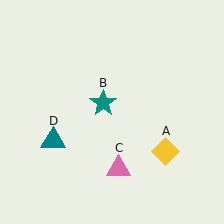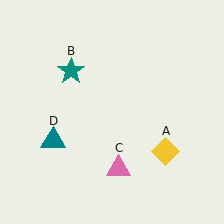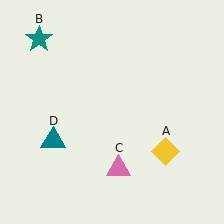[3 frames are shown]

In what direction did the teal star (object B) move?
The teal star (object B) moved up and to the left.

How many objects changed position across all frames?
1 object changed position: teal star (object B).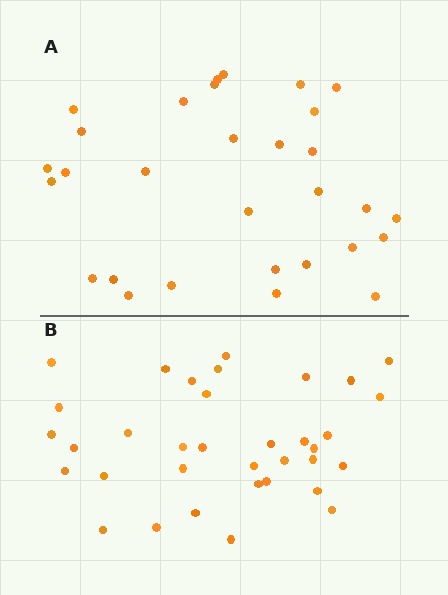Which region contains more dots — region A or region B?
Region B (the bottom region) has more dots.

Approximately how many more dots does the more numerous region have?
Region B has about 5 more dots than region A.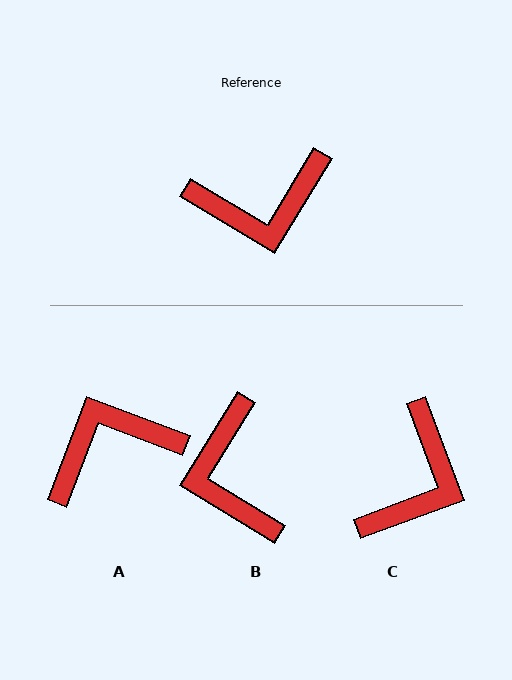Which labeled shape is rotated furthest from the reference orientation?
A, about 170 degrees away.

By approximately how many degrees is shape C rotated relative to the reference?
Approximately 52 degrees counter-clockwise.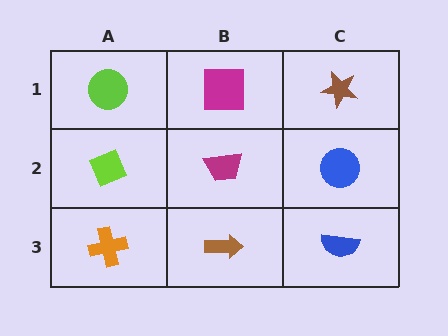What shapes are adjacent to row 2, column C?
A brown star (row 1, column C), a blue semicircle (row 3, column C), a magenta trapezoid (row 2, column B).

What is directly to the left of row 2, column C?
A magenta trapezoid.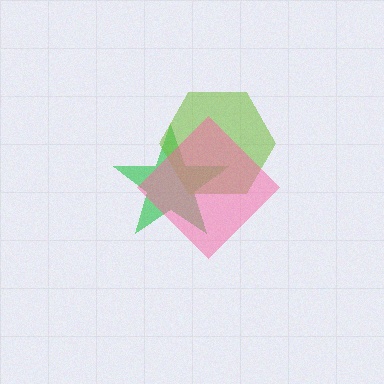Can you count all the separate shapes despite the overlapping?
Yes, there are 3 separate shapes.